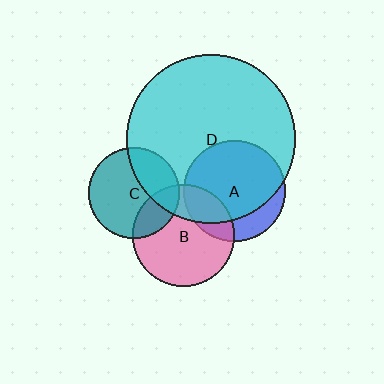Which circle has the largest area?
Circle D (cyan).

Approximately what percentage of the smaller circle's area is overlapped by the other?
Approximately 75%.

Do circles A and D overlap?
Yes.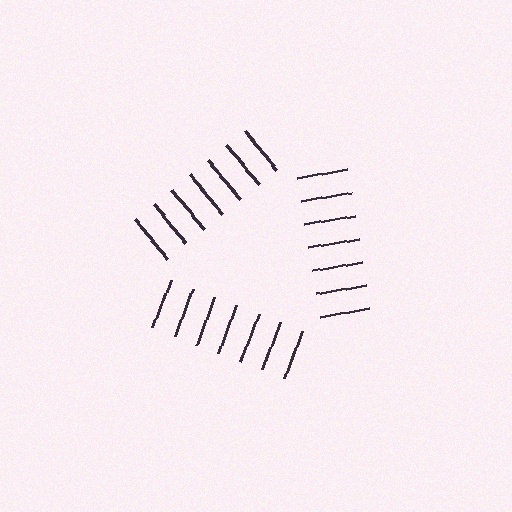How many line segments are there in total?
21 — 7 along each of the 3 edges.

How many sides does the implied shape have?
3 sides — the line-ends trace a triangle.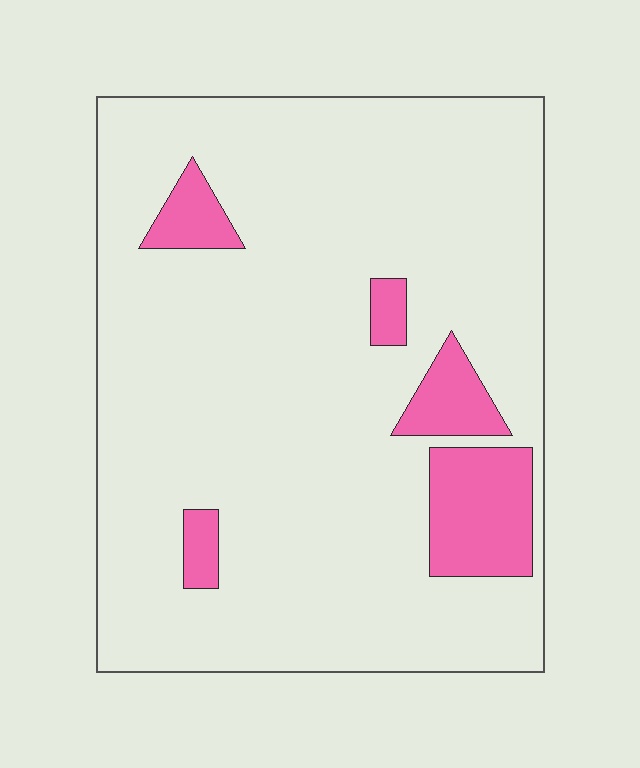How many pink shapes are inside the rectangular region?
5.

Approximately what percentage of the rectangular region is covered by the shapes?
Approximately 10%.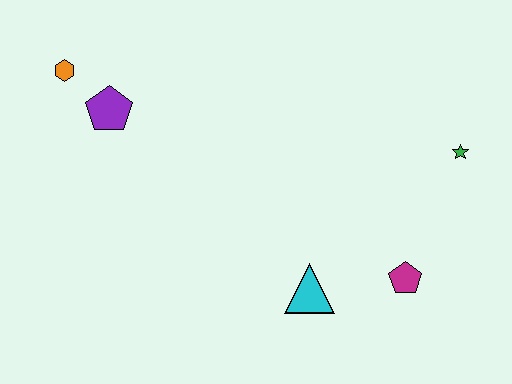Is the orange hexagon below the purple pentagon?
No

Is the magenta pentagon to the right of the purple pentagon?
Yes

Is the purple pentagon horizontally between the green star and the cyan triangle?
No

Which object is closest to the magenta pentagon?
The cyan triangle is closest to the magenta pentagon.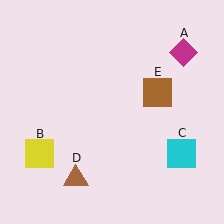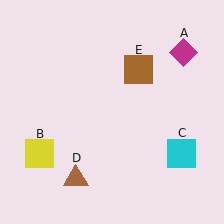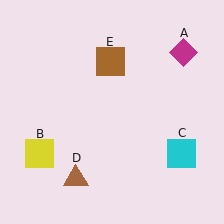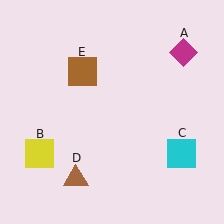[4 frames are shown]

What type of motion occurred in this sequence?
The brown square (object E) rotated counterclockwise around the center of the scene.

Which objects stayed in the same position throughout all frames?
Magenta diamond (object A) and yellow square (object B) and cyan square (object C) and brown triangle (object D) remained stationary.